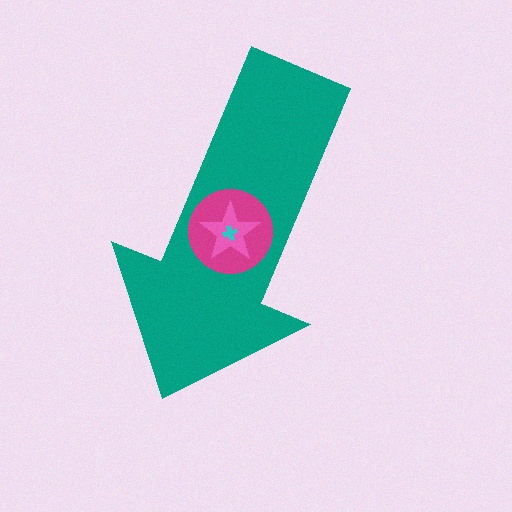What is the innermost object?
The cyan cross.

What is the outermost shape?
The teal arrow.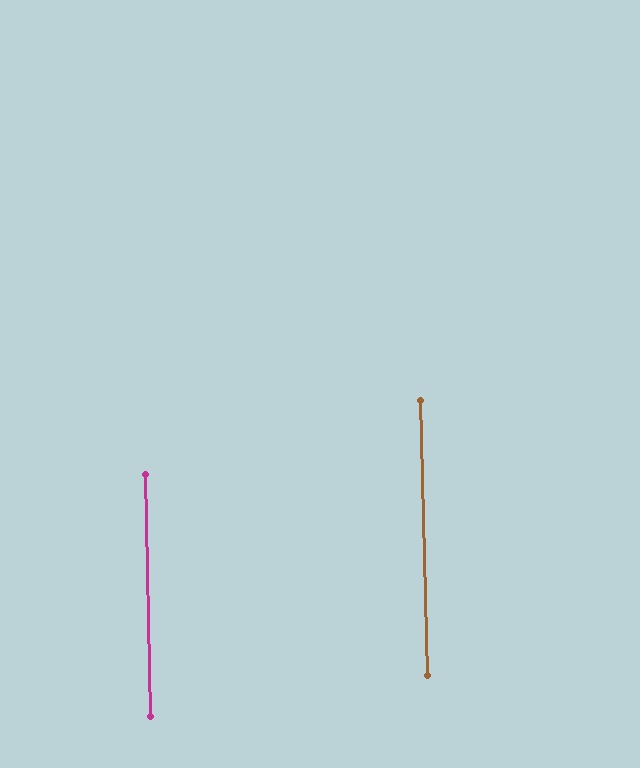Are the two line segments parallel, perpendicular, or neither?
Parallel — their directions differ by only 0.5°.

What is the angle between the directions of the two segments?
Approximately 0 degrees.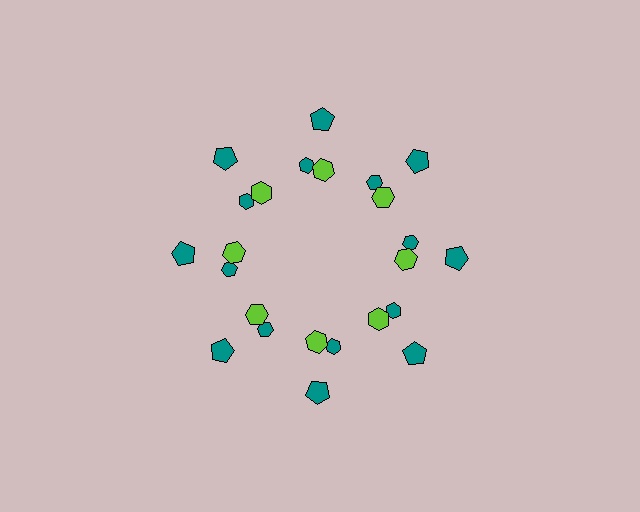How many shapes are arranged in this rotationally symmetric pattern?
There are 24 shapes, arranged in 8 groups of 3.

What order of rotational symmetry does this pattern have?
This pattern has 8-fold rotational symmetry.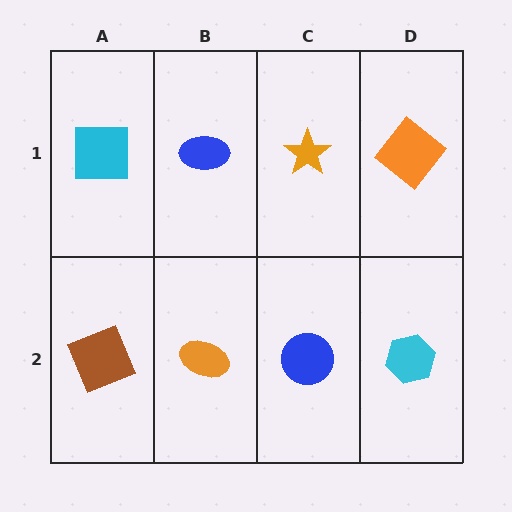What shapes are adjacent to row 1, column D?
A cyan hexagon (row 2, column D), an orange star (row 1, column C).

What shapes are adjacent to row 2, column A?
A cyan square (row 1, column A), an orange ellipse (row 2, column B).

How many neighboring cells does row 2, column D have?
2.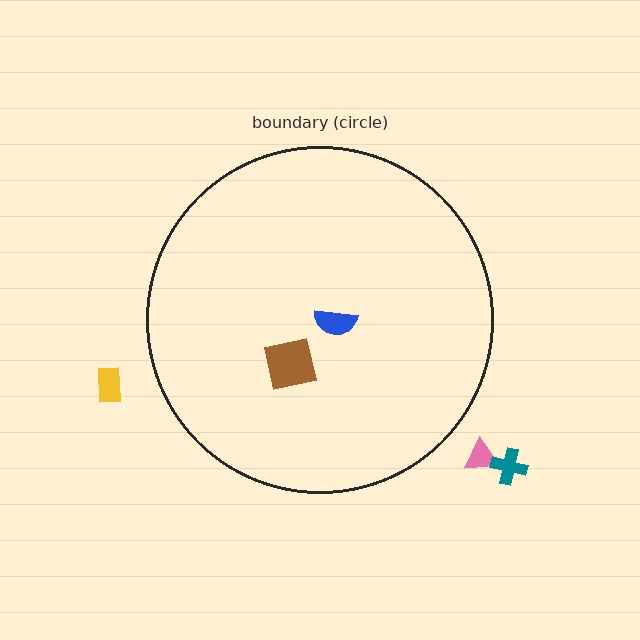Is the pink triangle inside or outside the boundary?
Outside.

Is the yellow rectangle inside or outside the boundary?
Outside.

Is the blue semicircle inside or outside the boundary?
Inside.